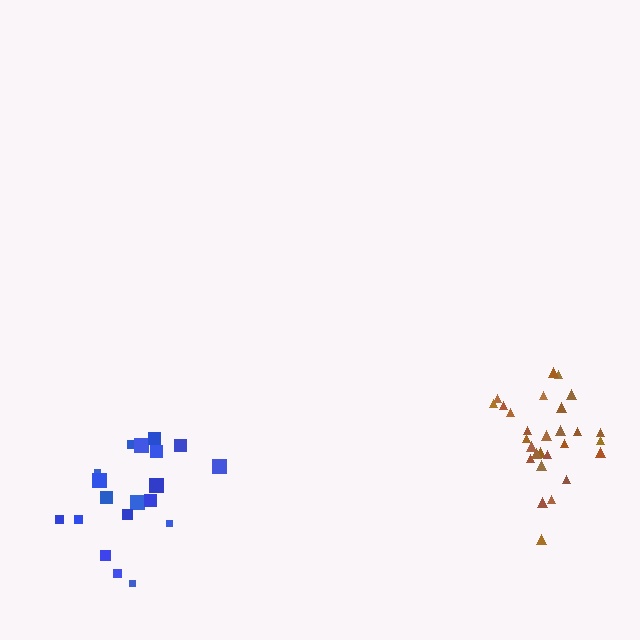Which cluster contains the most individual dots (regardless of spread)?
Brown (28).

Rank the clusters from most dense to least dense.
brown, blue.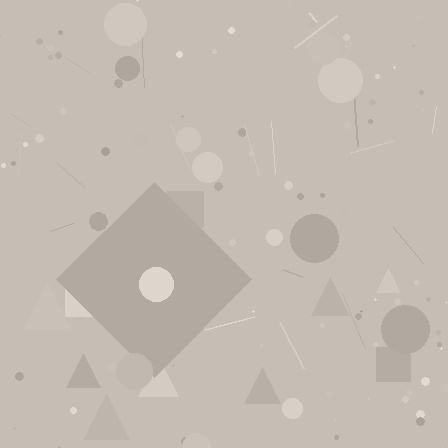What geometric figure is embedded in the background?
A diamond is embedded in the background.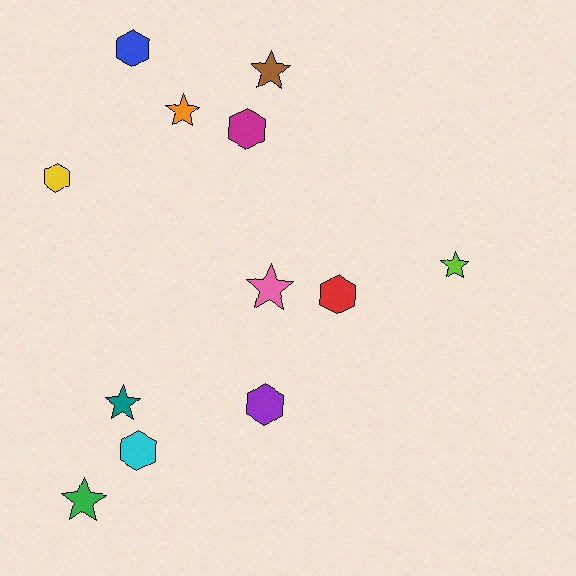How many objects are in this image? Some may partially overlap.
There are 12 objects.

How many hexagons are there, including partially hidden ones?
There are 6 hexagons.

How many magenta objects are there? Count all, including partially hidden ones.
There is 1 magenta object.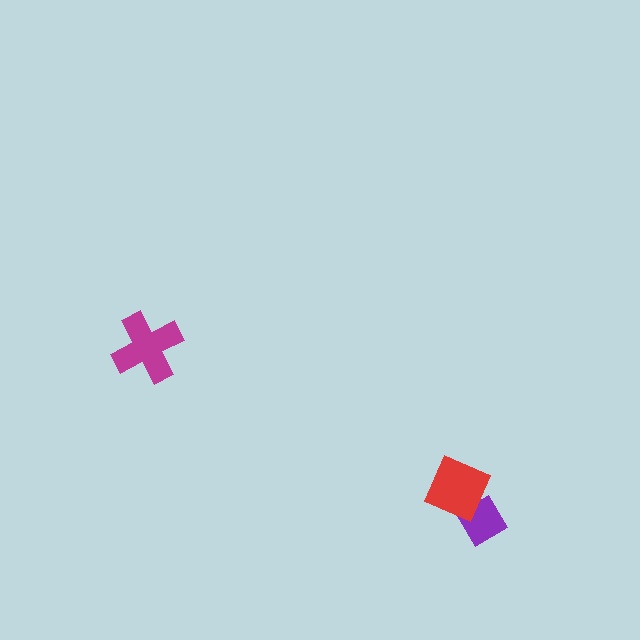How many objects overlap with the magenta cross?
0 objects overlap with the magenta cross.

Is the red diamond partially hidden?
No, no other shape covers it.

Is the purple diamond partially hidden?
Yes, it is partially covered by another shape.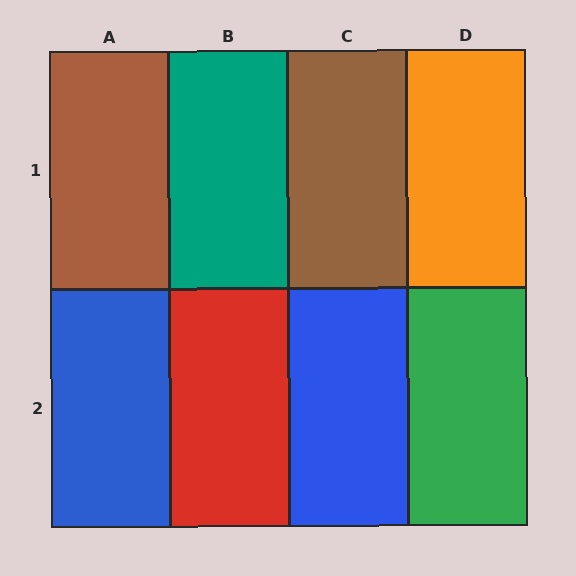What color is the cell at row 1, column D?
Orange.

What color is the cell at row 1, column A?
Brown.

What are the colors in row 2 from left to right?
Blue, red, blue, green.